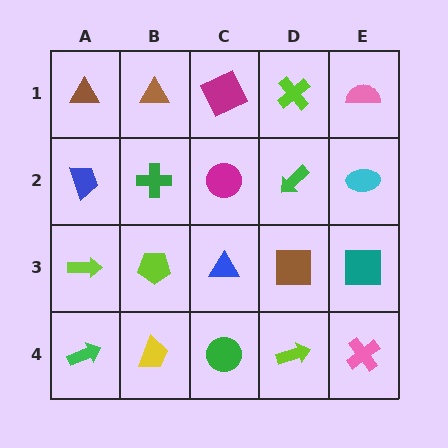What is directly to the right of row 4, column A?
A yellow trapezoid.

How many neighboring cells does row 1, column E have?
2.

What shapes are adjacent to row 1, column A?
A blue trapezoid (row 2, column A), a brown triangle (row 1, column B).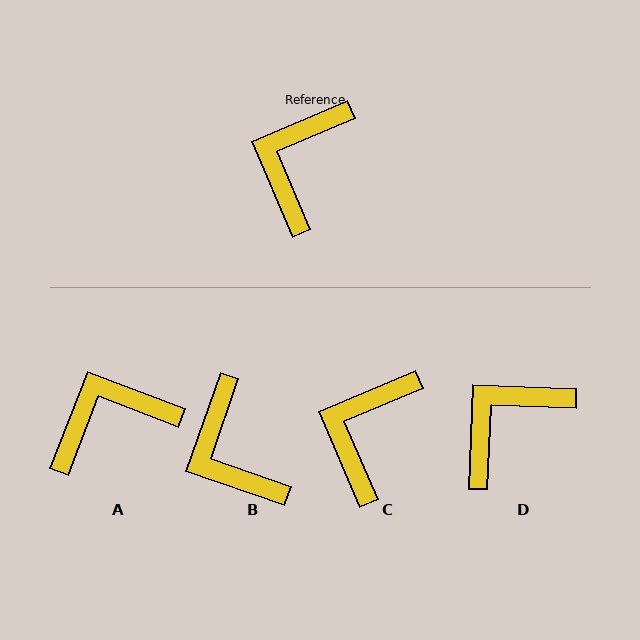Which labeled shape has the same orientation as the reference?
C.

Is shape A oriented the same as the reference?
No, it is off by about 44 degrees.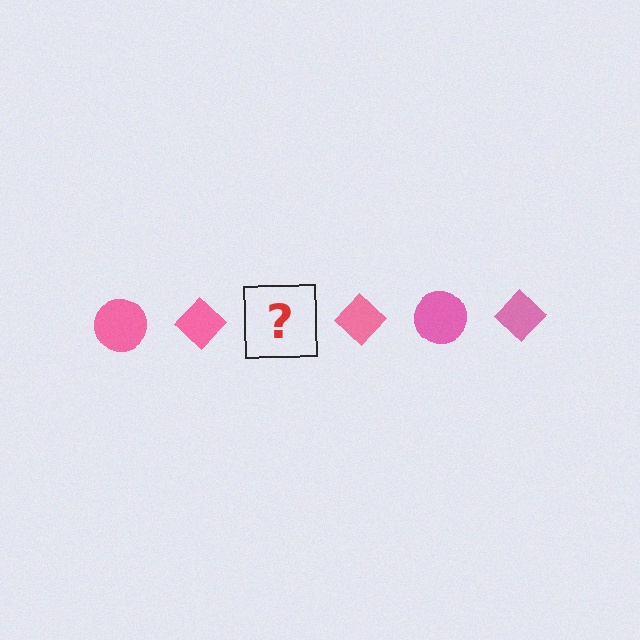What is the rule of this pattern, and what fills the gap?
The rule is that the pattern cycles through circle, diamond shapes in pink. The gap should be filled with a pink circle.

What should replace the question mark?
The question mark should be replaced with a pink circle.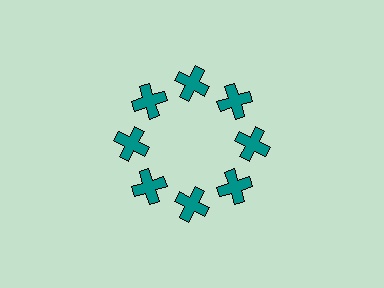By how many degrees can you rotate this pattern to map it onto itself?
The pattern maps onto itself every 45 degrees of rotation.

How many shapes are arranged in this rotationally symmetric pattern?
There are 8 shapes, arranged in 8 groups of 1.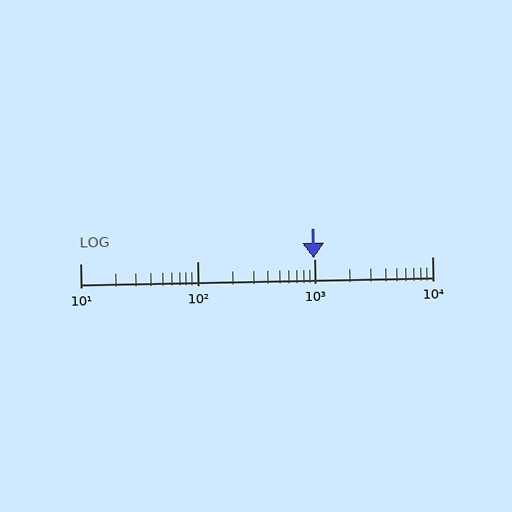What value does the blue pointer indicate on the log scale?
The pointer indicates approximately 970.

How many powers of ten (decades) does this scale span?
The scale spans 3 decades, from 10 to 10000.